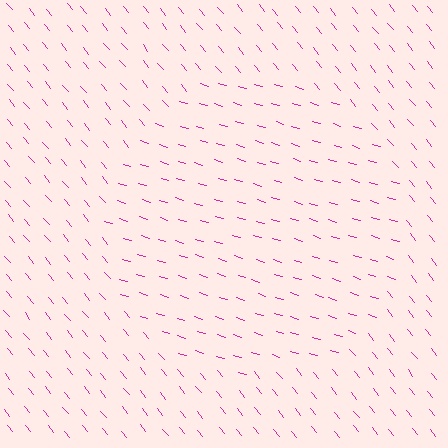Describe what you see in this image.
The image is filled with small magenta line segments. A circle region in the image has lines oriented differently from the surrounding lines, creating a visible texture boundary.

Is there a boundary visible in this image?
Yes, there is a texture boundary formed by a change in line orientation.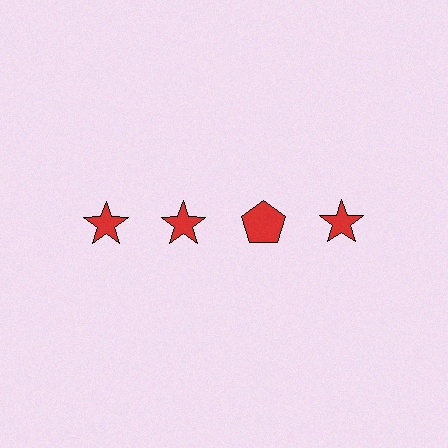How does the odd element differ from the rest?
It has a different shape: pentagon instead of star.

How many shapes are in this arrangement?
There are 4 shapes arranged in a grid pattern.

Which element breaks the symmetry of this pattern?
The red pentagon in the top row, center column breaks the symmetry. All other shapes are red stars.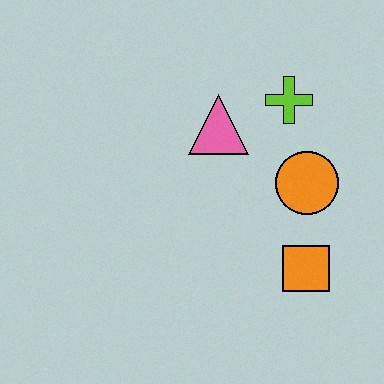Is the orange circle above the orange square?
Yes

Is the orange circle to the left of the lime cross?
No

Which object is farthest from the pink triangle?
The orange square is farthest from the pink triangle.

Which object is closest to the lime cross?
The pink triangle is closest to the lime cross.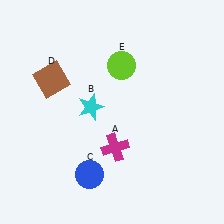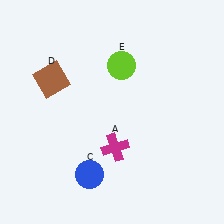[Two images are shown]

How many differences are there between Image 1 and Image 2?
There is 1 difference between the two images.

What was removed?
The cyan star (B) was removed in Image 2.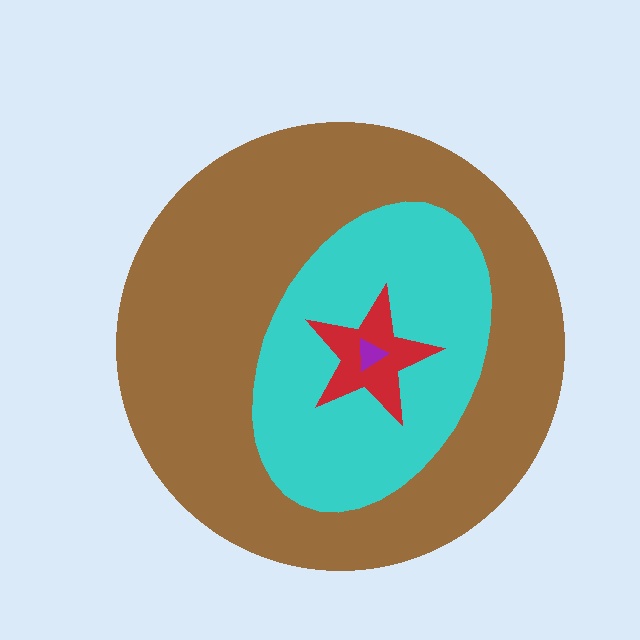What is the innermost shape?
The purple triangle.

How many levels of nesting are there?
4.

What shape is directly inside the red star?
The purple triangle.